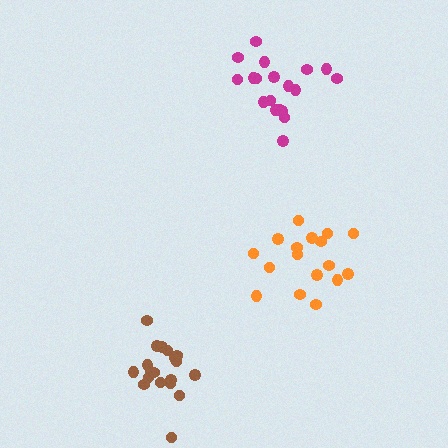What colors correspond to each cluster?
The clusters are colored: orange, magenta, brown.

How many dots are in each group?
Group 1: 17 dots, Group 2: 19 dots, Group 3: 19 dots (55 total).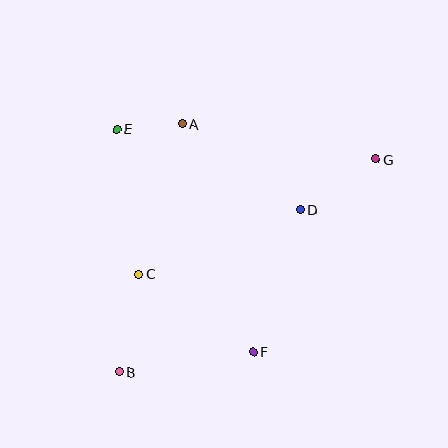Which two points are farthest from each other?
Points B and G are farthest from each other.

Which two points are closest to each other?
Points A and E are closest to each other.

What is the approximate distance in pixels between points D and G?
The distance between D and G is approximately 91 pixels.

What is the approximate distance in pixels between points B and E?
The distance between B and E is approximately 242 pixels.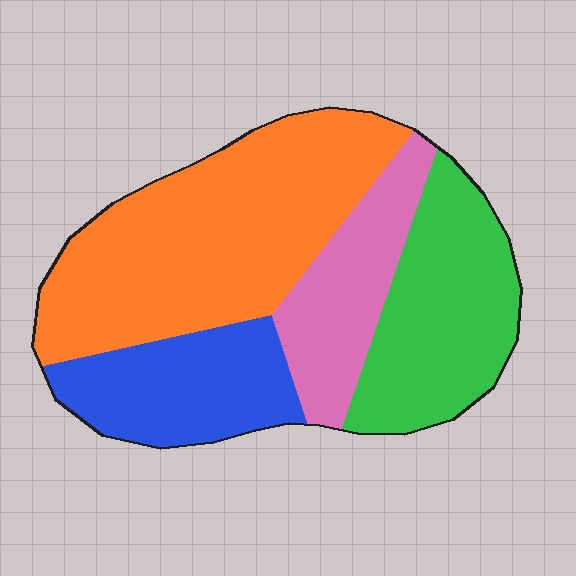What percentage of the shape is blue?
Blue takes up about one fifth (1/5) of the shape.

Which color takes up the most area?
Orange, at roughly 40%.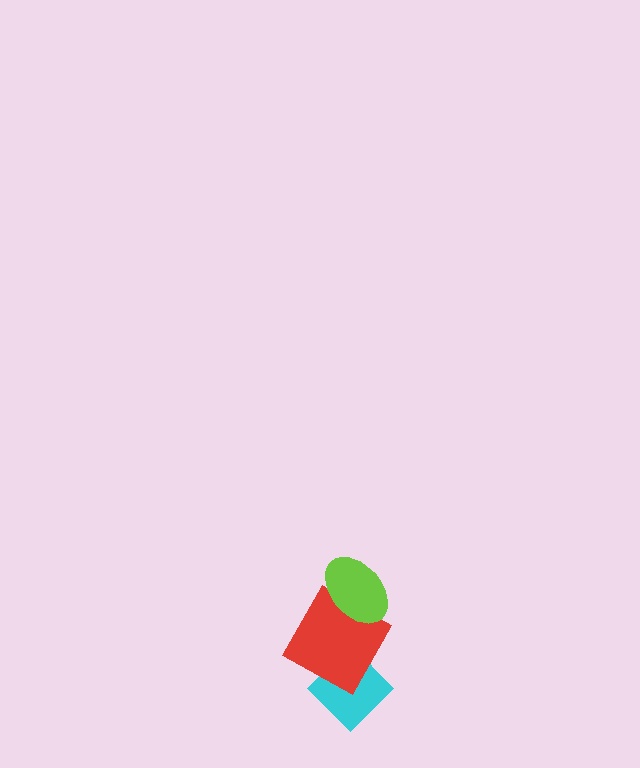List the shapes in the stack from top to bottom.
From top to bottom: the lime ellipse, the red square, the cyan diamond.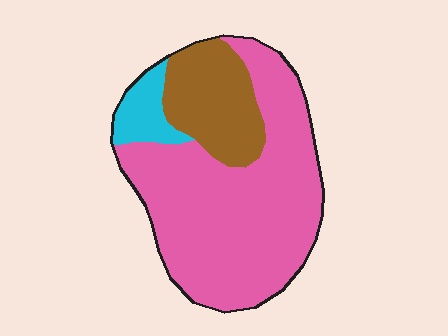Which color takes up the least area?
Cyan, at roughly 10%.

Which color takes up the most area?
Pink, at roughly 70%.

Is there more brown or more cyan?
Brown.